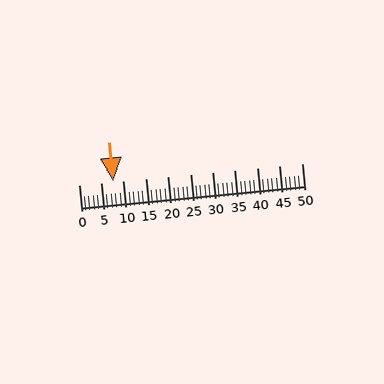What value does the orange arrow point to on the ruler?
The orange arrow points to approximately 8.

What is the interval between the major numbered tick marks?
The major tick marks are spaced 5 units apart.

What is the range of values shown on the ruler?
The ruler shows values from 0 to 50.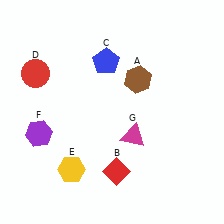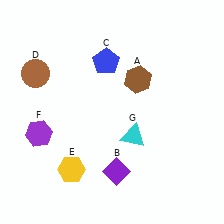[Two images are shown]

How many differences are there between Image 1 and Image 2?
There are 3 differences between the two images.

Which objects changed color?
B changed from red to purple. D changed from red to brown. G changed from magenta to cyan.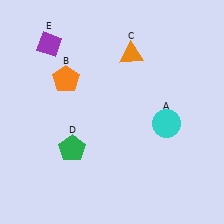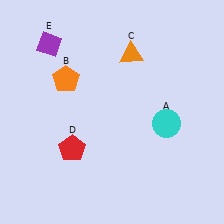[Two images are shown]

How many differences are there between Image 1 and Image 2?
There is 1 difference between the two images.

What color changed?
The pentagon (D) changed from green in Image 1 to red in Image 2.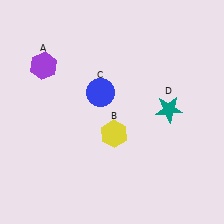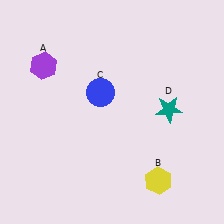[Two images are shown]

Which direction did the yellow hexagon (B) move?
The yellow hexagon (B) moved down.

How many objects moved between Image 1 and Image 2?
1 object moved between the two images.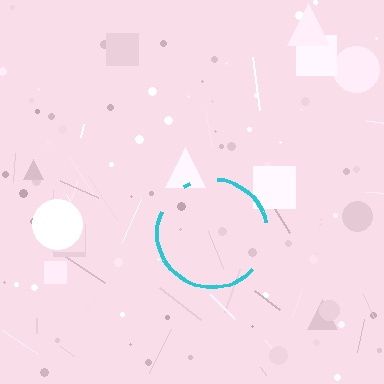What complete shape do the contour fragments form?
The contour fragments form a circle.